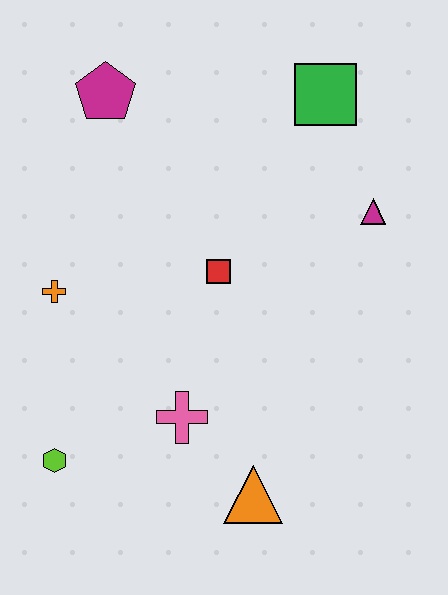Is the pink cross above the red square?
No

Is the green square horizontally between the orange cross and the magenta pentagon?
No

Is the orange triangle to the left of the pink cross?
No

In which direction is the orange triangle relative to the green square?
The orange triangle is below the green square.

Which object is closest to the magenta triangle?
The green square is closest to the magenta triangle.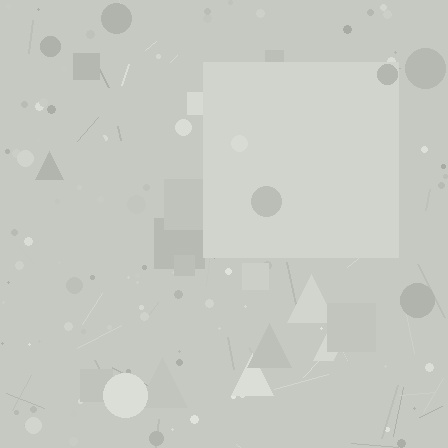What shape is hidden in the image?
A square is hidden in the image.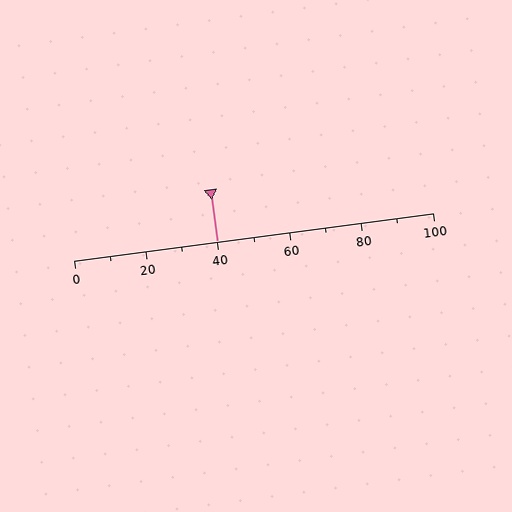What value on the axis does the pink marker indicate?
The marker indicates approximately 40.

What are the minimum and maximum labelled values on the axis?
The axis runs from 0 to 100.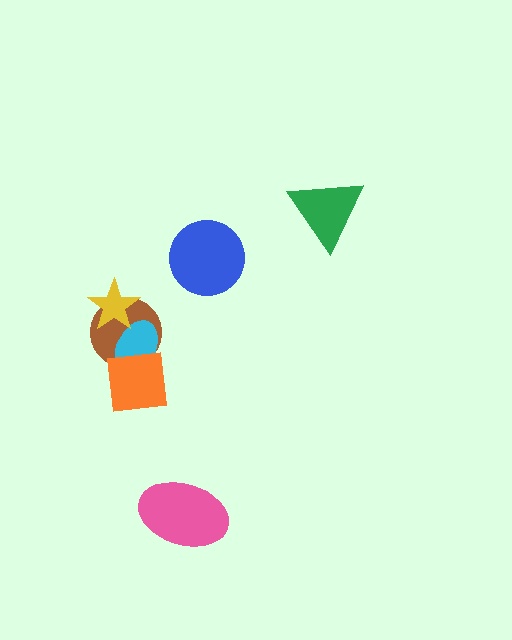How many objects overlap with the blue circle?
0 objects overlap with the blue circle.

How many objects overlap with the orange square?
2 objects overlap with the orange square.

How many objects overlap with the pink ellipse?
0 objects overlap with the pink ellipse.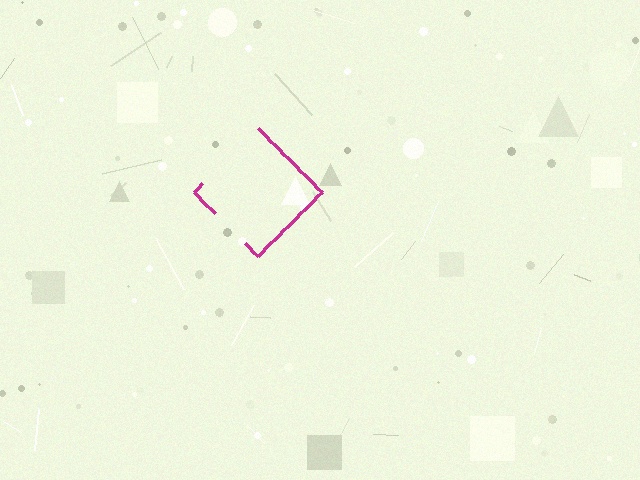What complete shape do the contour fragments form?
The contour fragments form a diamond.